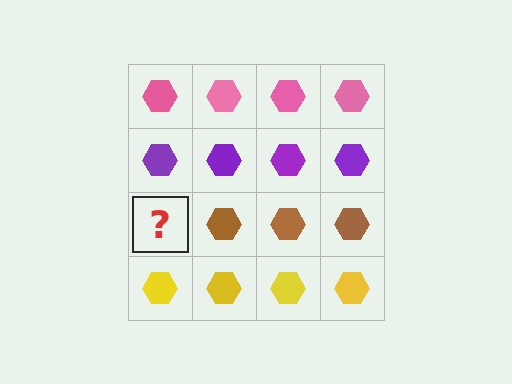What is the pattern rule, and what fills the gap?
The rule is that each row has a consistent color. The gap should be filled with a brown hexagon.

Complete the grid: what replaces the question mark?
The question mark should be replaced with a brown hexagon.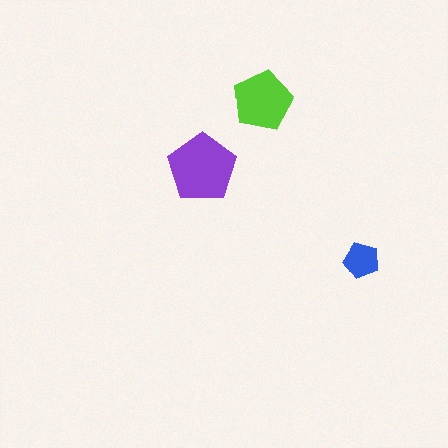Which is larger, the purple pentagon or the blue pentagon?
The purple one.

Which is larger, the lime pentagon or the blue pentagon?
The lime one.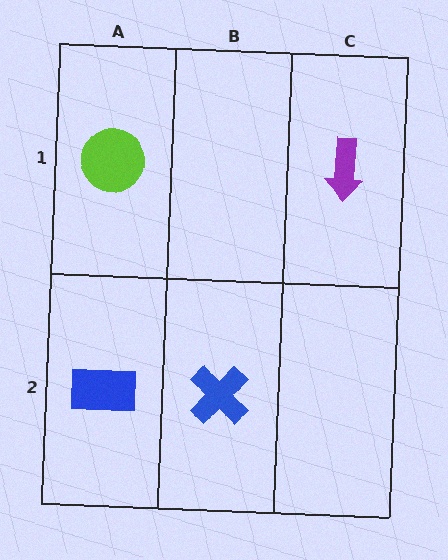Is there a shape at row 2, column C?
No, that cell is empty.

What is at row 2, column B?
A blue cross.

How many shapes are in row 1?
2 shapes.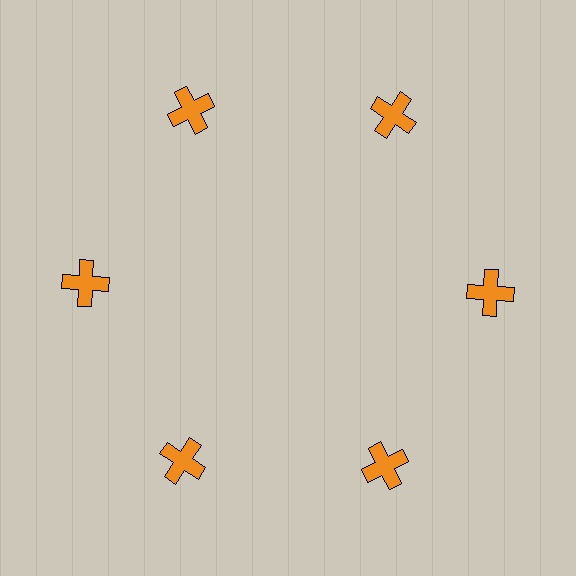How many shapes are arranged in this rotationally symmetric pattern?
There are 6 shapes, arranged in 6 groups of 1.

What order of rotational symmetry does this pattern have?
This pattern has 6-fold rotational symmetry.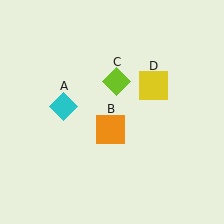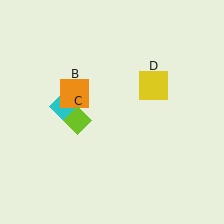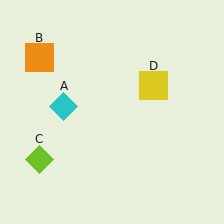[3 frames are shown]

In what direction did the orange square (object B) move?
The orange square (object B) moved up and to the left.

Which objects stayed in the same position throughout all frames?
Cyan diamond (object A) and yellow square (object D) remained stationary.